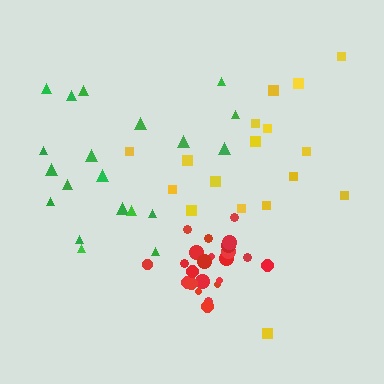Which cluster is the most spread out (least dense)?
Yellow.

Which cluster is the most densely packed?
Red.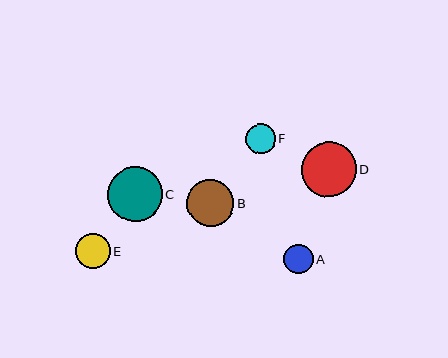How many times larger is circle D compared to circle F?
Circle D is approximately 1.8 times the size of circle F.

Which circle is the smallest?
Circle A is the smallest with a size of approximately 30 pixels.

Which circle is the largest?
Circle C is the largest with a size of approximately 55 pixels.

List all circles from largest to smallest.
From largest to smallest: C, D, B, E, F, A.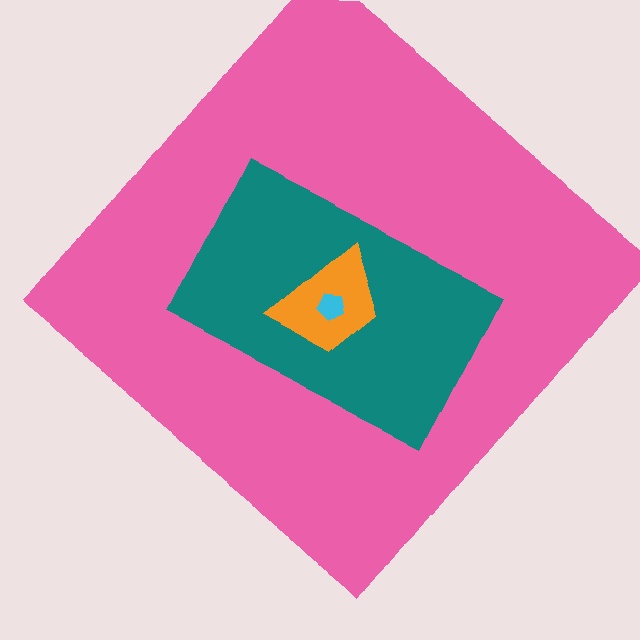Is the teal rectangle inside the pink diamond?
Yes.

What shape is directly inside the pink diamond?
The teal rectangle.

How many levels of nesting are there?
4.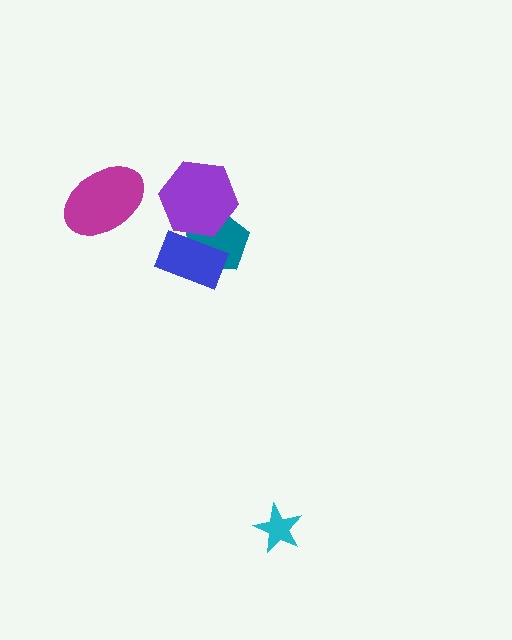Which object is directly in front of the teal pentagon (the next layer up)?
The blue rectangle is directly in front of the teal pentagon.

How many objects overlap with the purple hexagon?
2 objects overlap with the purple hexagon.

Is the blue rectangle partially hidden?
Yes, it is partially covered by another shape.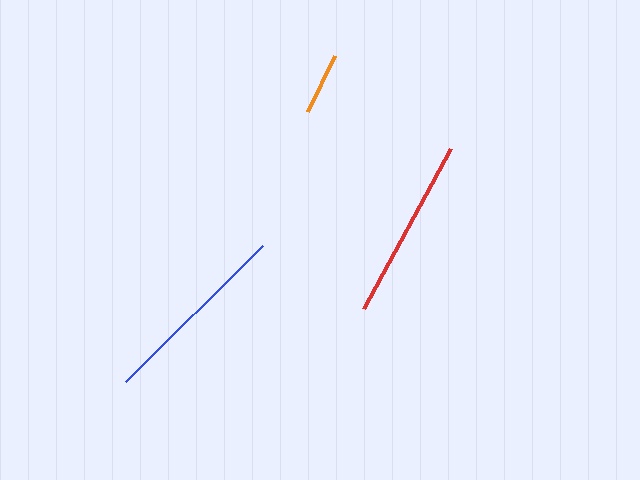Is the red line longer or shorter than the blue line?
The blue line is longer than the red line.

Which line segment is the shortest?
The orange line is the shortest at approximately 63 pixels.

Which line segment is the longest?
The blue line is the longest at approximately 193 pixels.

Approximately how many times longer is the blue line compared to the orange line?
The blue line is approximately 3.1 times the length of the orange line.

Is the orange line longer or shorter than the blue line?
The blue line is longer than the orange line.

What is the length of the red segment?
The red segment is approximately 181 pixels long.